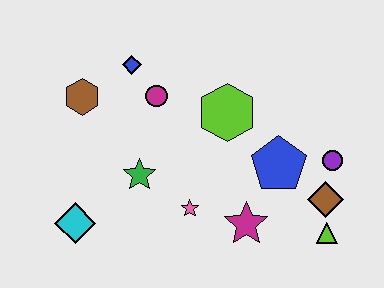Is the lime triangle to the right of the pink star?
Yes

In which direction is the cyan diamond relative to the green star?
The cyan diamond is to the left of the green star.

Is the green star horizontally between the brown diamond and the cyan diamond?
Yes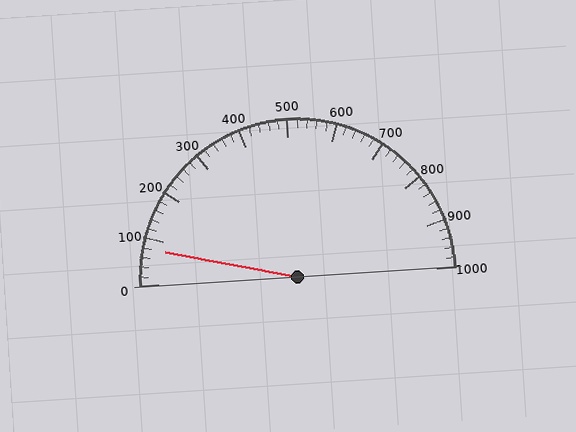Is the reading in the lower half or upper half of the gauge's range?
The reading is in the lower half of the range (0 to 1000).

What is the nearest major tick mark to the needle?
The nearest major tick mark is 100.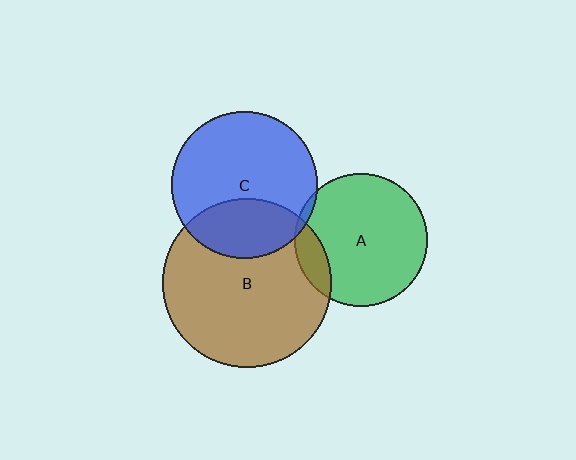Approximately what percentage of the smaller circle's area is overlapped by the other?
Approximately 30%.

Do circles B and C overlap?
Yes.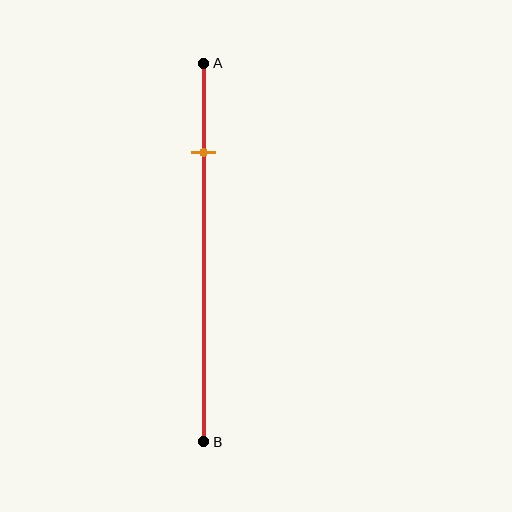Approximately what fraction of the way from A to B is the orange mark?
The orange mark is approximately 25% of the way from A to B.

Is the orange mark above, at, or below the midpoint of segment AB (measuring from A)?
The orange mark is above the midpoint of segment AB.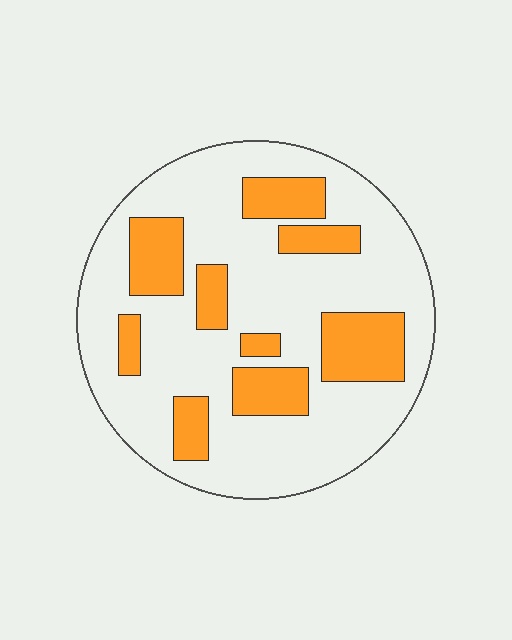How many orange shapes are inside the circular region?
9.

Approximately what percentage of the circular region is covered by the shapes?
Approximately 25%.